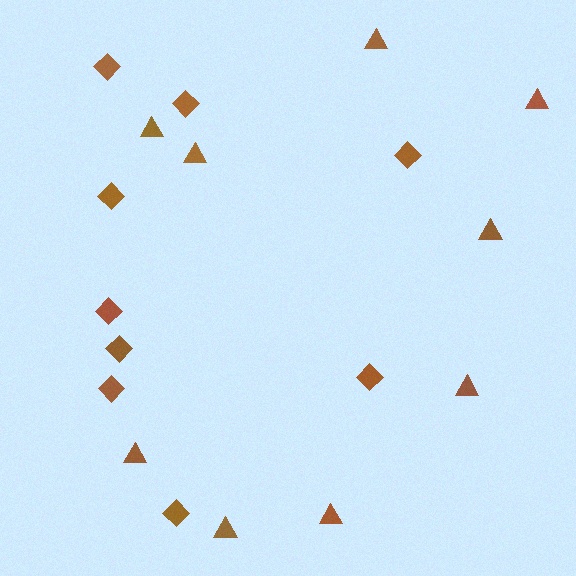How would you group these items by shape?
There are 2 groups: one group of triangles (9) and one group of diamonds (9).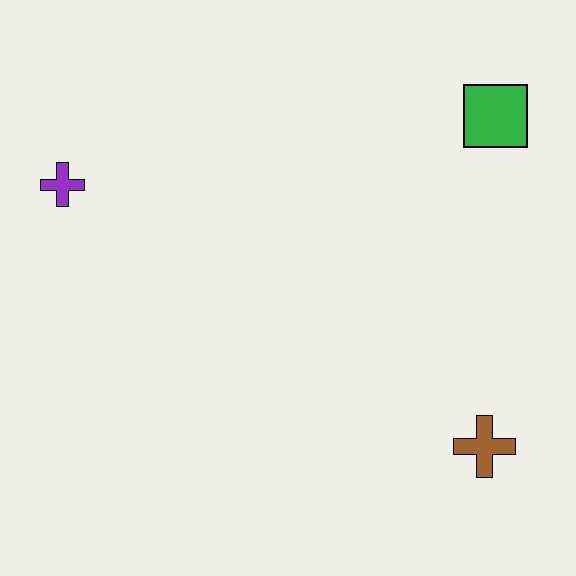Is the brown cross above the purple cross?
No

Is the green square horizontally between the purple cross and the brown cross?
No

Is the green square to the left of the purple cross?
No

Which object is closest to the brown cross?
The green square is closest to the brown cross.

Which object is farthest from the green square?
The purple cross is farthest from the green square.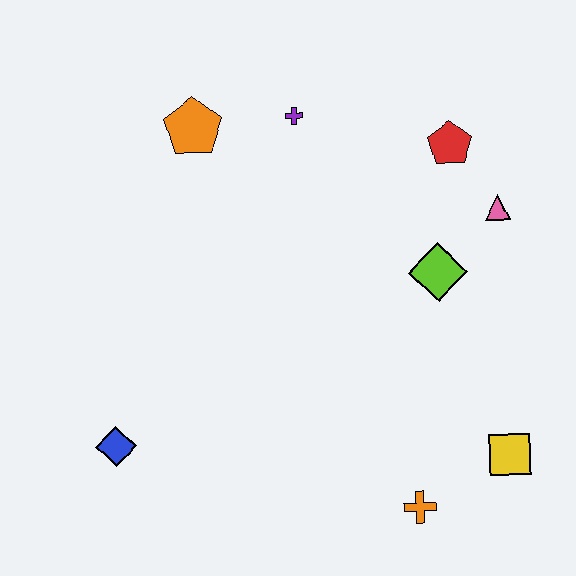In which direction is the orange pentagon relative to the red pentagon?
The orange pentagon is to the left of the red pentagon.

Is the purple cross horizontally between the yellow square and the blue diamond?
Yes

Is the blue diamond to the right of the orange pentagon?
No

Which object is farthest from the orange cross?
The orange pentagon is farthest from the orange cross.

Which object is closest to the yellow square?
The orange cross is closest to the yellow square.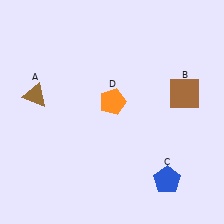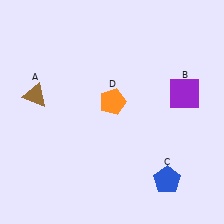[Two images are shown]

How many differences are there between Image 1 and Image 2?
There is 1 difference between the two images.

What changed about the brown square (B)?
In Image 1, B is brown. In Image 2, it changed to purple.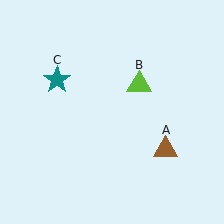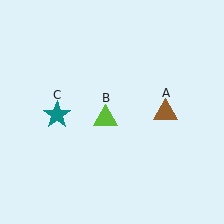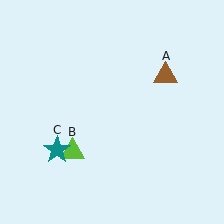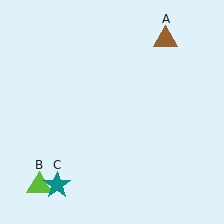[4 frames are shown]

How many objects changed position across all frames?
3 objects changed position: brown triangle (object A), lime triangle (object B), teal star (object C).